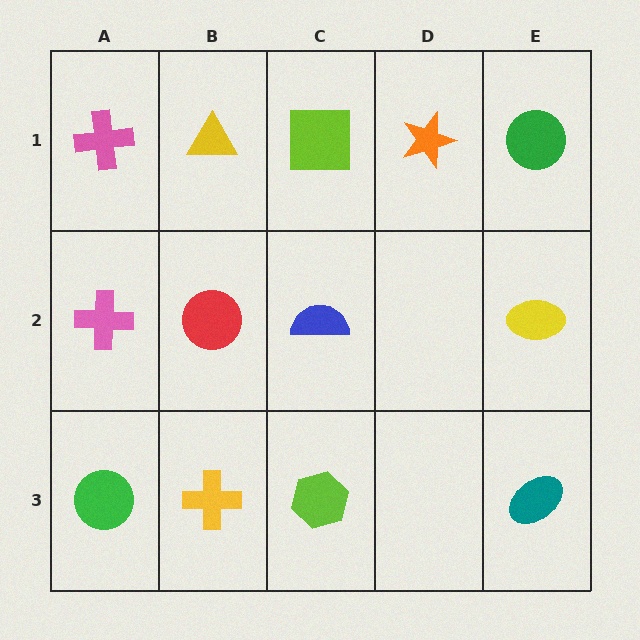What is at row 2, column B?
A red circle.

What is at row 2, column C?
A blue semicircle.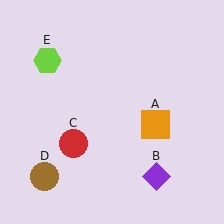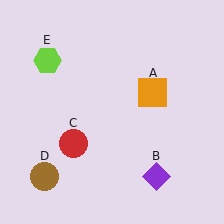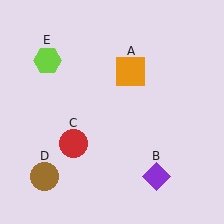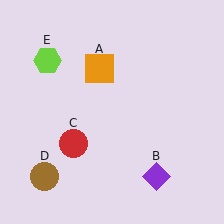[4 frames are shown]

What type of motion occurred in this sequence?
The orange square (object A) rotated counterclockwise around the center of the scene.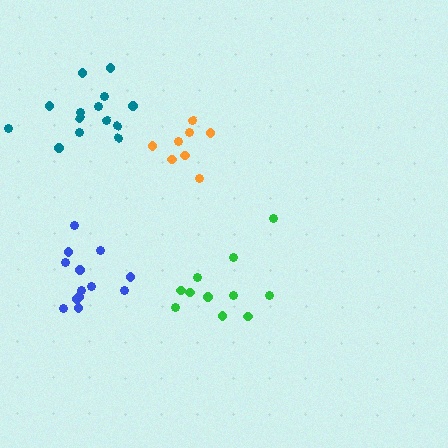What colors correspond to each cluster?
The clusters are colored: orange, blue, green, teal.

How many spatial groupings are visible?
There are 4 spatial groupings.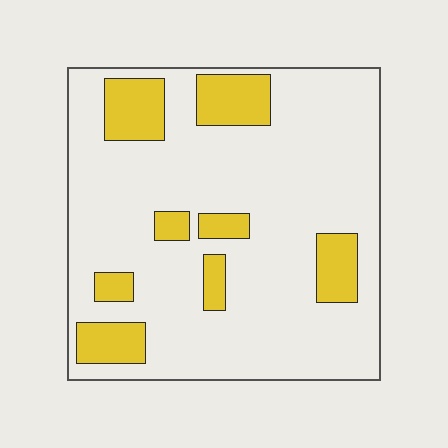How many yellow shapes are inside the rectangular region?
8.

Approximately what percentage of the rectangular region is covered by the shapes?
Approximately 20%.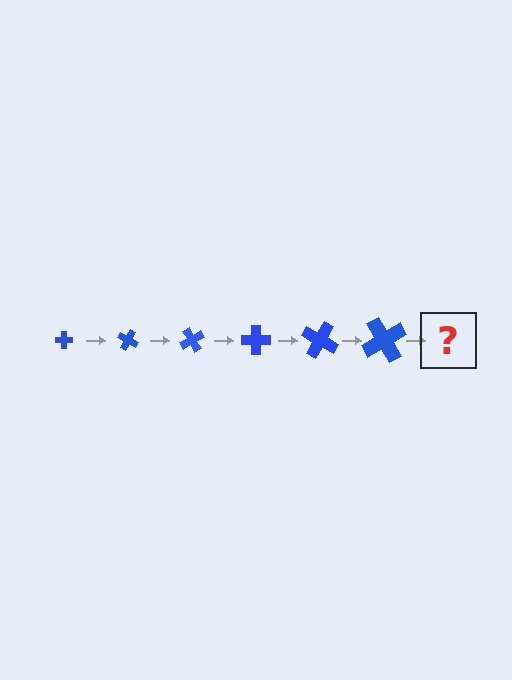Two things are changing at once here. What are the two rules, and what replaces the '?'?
The two rules are that the cross grows larger each step and it rotates 30 degrees each step. The '?' should be a cross, larger than the previous one and rotated 180 degrees from the start.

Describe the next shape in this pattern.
It should be a cross, larger than the previous one and rotated 180 degrees from the start.